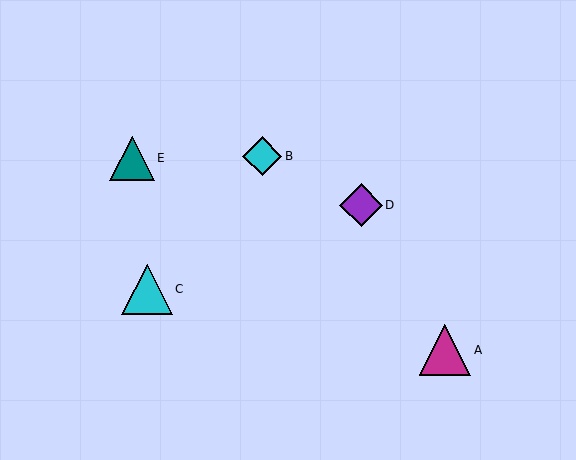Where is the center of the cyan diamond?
The center of the cyan diamond is at (262, 156).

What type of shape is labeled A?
Shape A is a magenta triangle.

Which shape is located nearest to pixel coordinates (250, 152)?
The cyan diamond (labeled B) at (262, 156) is nearest to that location.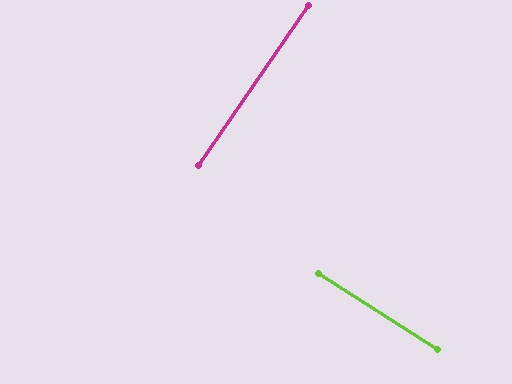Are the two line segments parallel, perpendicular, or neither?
Perpendicular — they meet at approximately 88°.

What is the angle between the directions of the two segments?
Approximately 88 degrees.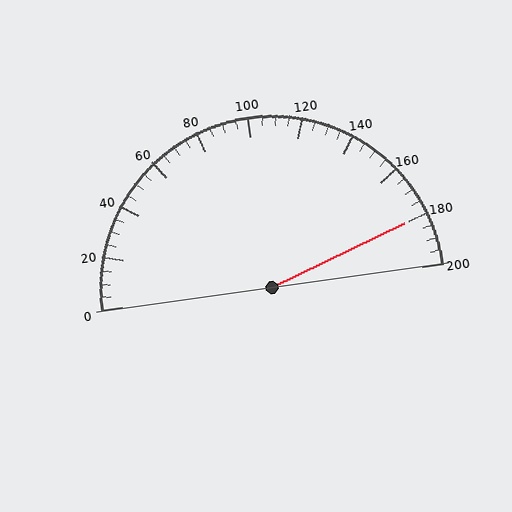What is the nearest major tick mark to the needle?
The nearest major tick mark is 180.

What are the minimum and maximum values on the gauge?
The gauge ranges from 0 to 200.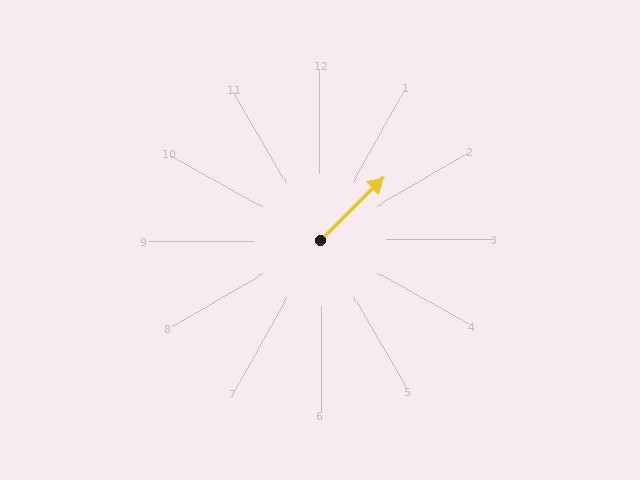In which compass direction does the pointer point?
Northeast.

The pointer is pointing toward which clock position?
Roughly 2 o'clock.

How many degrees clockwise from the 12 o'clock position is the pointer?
Approximately 45 degrees.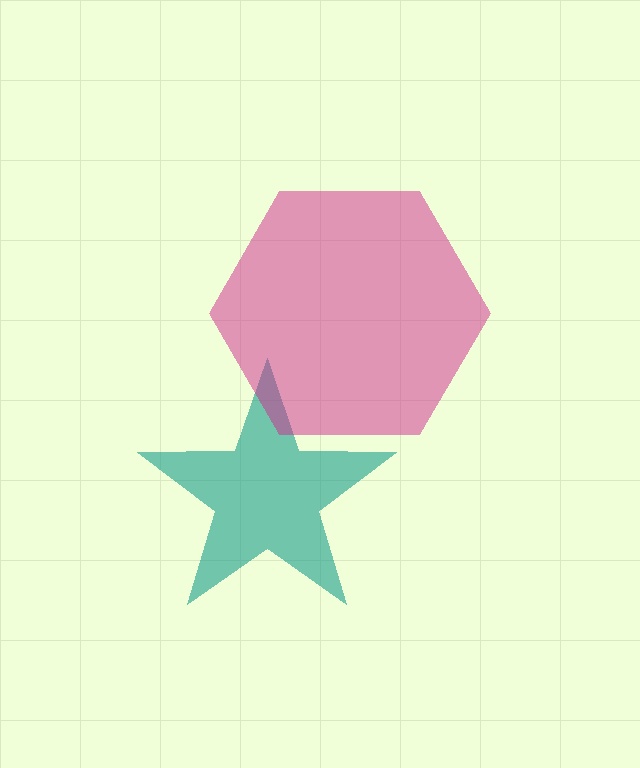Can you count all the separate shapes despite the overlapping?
Yes, there are 2 separate shapes.